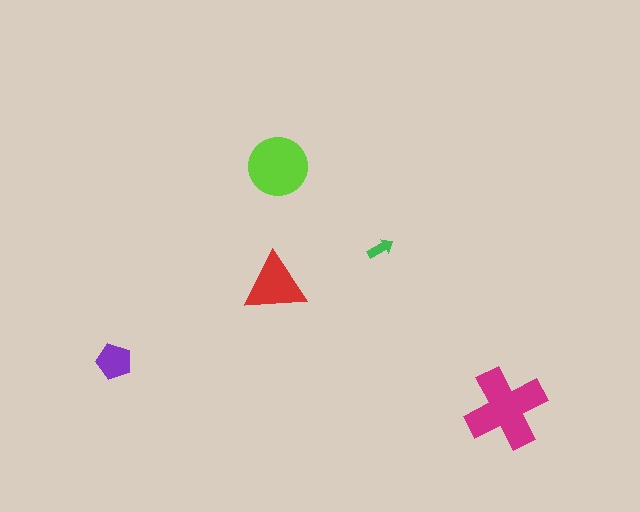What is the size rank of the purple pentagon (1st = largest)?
4th.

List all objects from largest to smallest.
The magenta cross, the lime circle, the red triangle, the purple pentagon, the green arrow.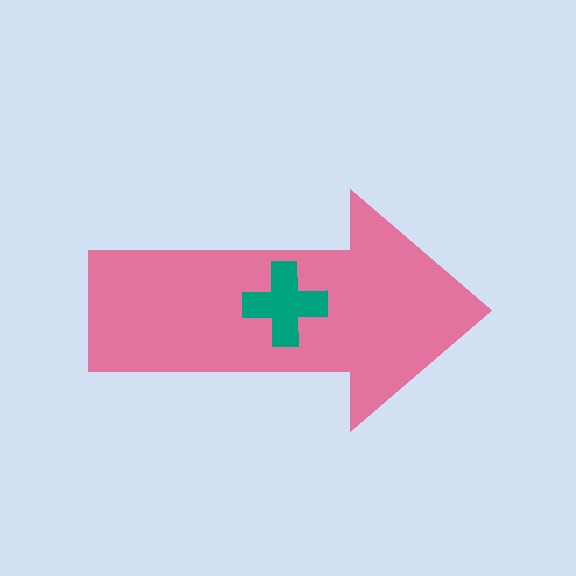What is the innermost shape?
The teal cross.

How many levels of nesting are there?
2.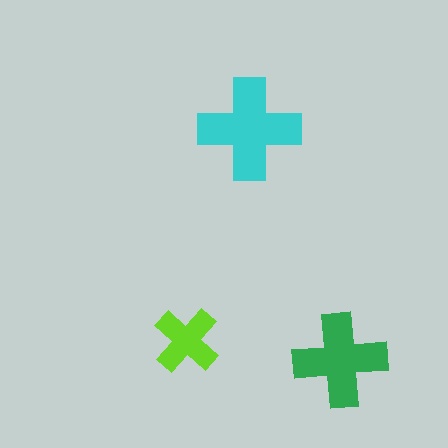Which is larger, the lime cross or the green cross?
The green one.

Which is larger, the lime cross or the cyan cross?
The cyan one.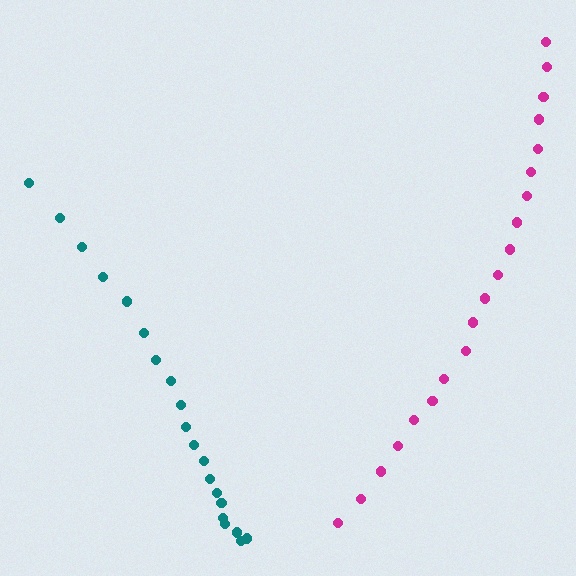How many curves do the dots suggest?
There are 2 distinct paths.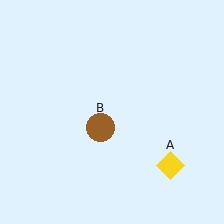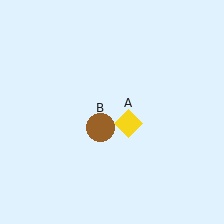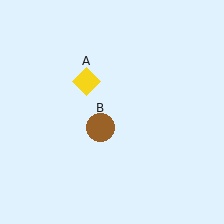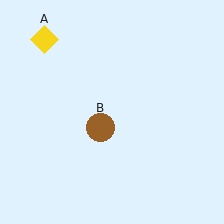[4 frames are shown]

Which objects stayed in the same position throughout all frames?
Brown circle (object B) remained stationary.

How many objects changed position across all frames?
1 object changed position: yellow diamond (object A).